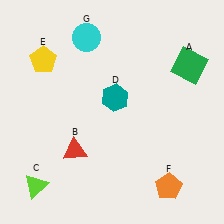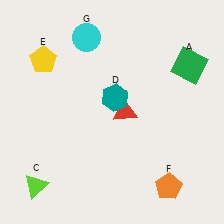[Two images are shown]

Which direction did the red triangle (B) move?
The red triangle (B) moved right.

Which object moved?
The red triangle (B) moved right.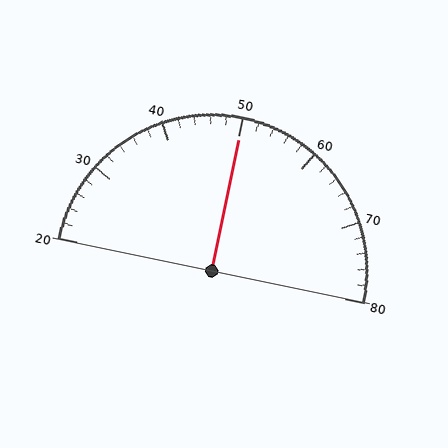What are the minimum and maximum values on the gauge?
The gauge ranges from 20 to 80.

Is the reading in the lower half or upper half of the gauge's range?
The reading is in the upper half of the range (20 to 80).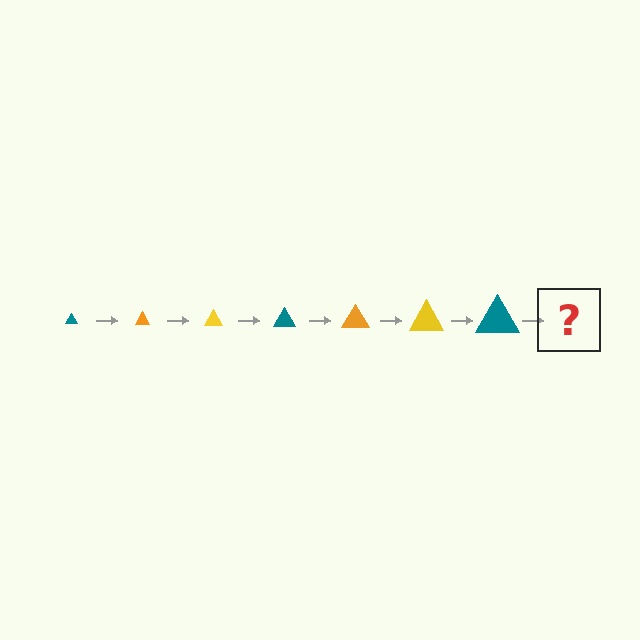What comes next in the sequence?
The next element should be an orange triangle, larger than the previous one.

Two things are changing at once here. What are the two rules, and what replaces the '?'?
The two rules are that the triangle grows larger each step and the color cycles through teal, orange, and yellow. The '?' should be an orange triangle, larger than the previous one.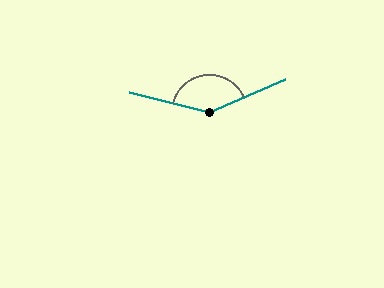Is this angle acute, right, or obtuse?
It is obtuse.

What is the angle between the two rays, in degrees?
Approximately 142 degrees.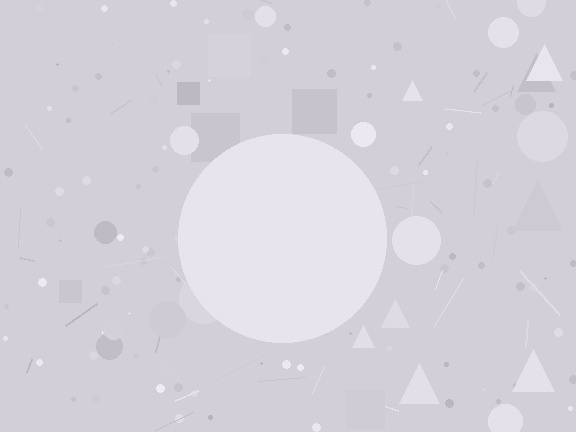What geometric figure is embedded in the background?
A circle is embedded in the background.